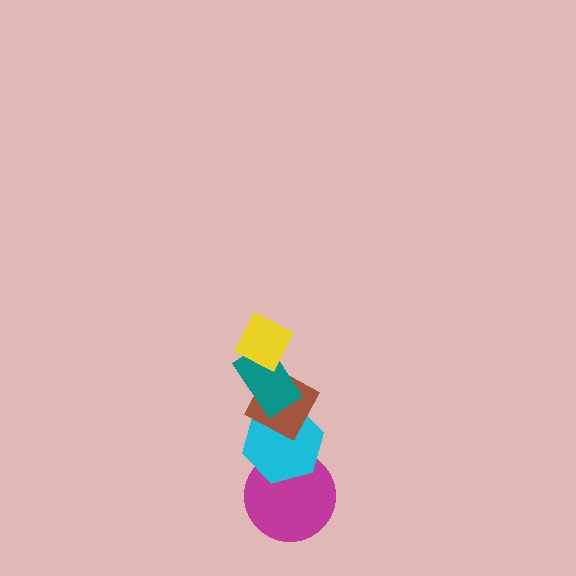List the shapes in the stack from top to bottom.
From top to bottom: the yellow diamond, the teal rectangle, the brown diamond, the cyan hexagon, the magenta circle.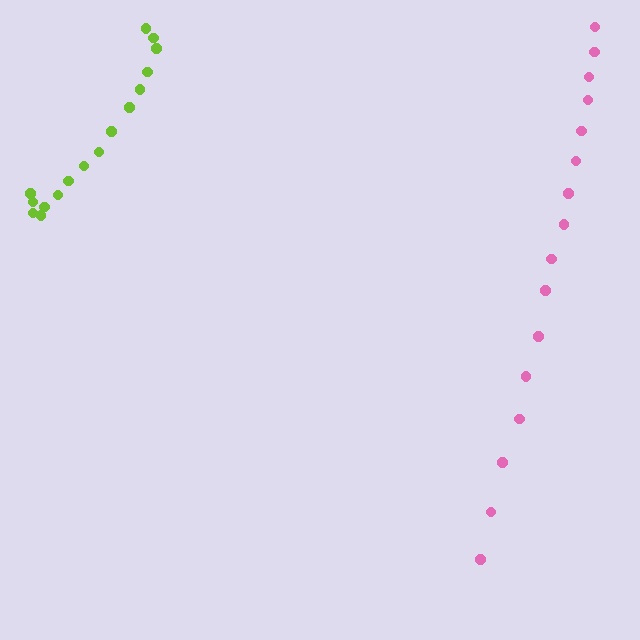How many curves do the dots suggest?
There are 2 distinct paths.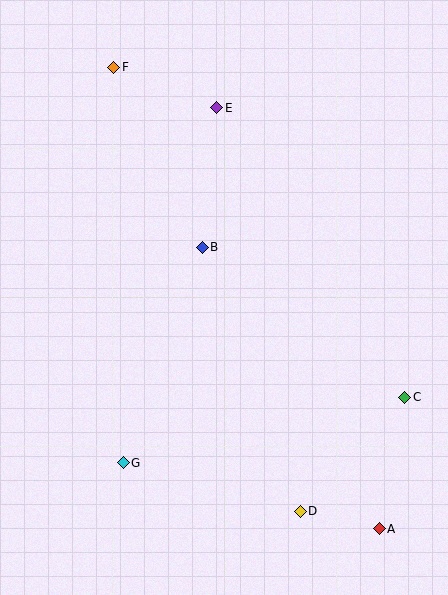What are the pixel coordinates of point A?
Point A is at (379, 529).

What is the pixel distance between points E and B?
The distance between E and B is 140 pixels.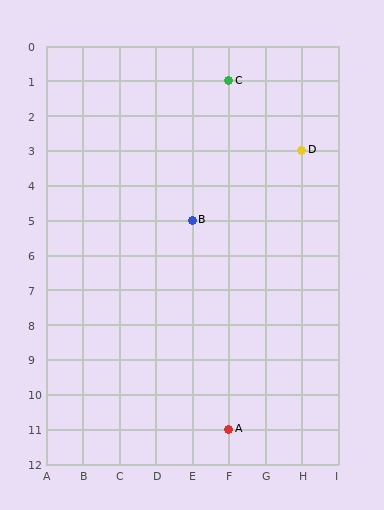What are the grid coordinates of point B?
Point B is at grid coordinates (E, 5).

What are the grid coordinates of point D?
Point D is at grid coordinates (H, 3).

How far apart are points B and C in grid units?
Points B and C are 1 column and 4 rows apart (about 4.1 grid units diagonally).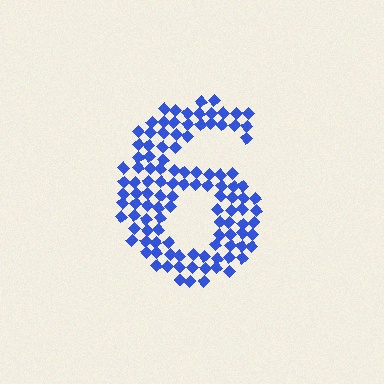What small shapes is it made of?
It is made of small diamonds.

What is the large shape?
The large shape is the digit 6.